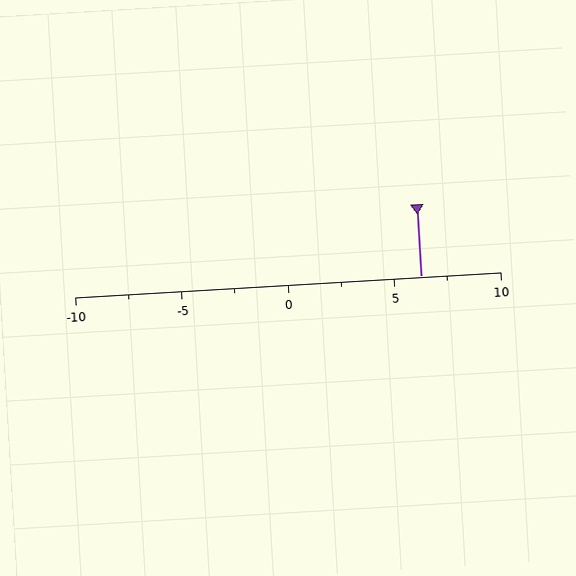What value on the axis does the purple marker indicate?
The marker indicates approximately 6.2.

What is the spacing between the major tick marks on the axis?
The major ticks are spaced 5 apart.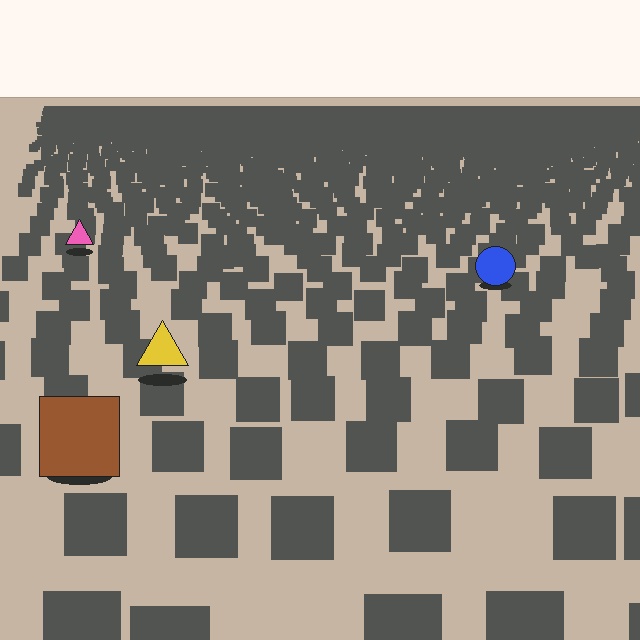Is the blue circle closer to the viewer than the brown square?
No. The brown square is closer — you can tell from the texture gradient: the ground texture is coarser near it.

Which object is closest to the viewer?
The brown square is closest. The texture marks near it are larger and more spread out.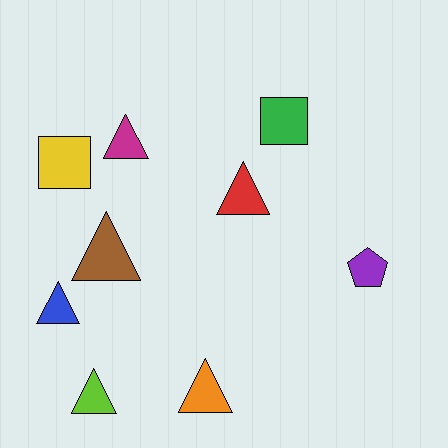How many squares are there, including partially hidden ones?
There are 2 squares.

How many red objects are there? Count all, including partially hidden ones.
There is 1 red object.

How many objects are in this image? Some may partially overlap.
There are 9 objects.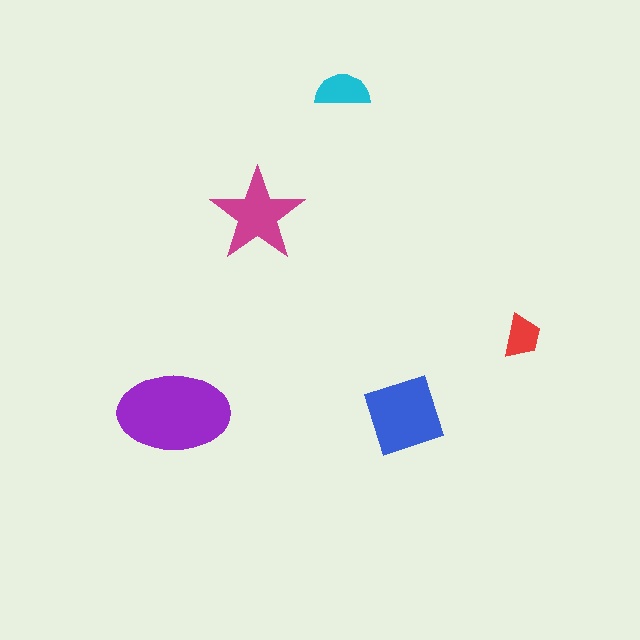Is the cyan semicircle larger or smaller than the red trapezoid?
Larger.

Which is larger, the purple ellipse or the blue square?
The purple ellipse.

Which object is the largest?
The purple ellipse.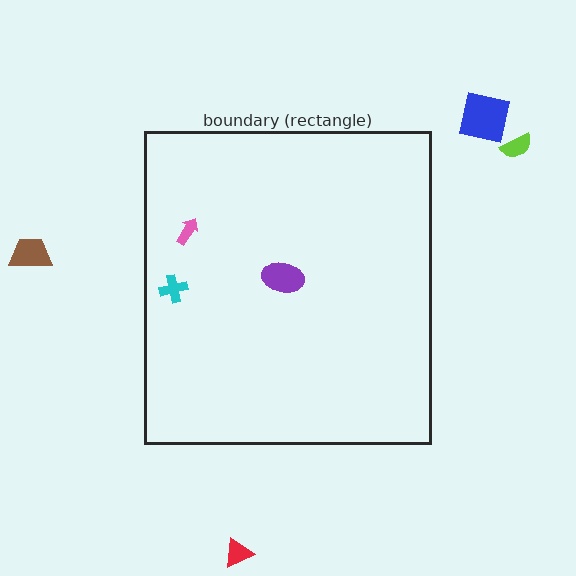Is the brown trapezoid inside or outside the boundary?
Outside.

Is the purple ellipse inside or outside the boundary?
Inside.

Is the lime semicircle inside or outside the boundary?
Outside.